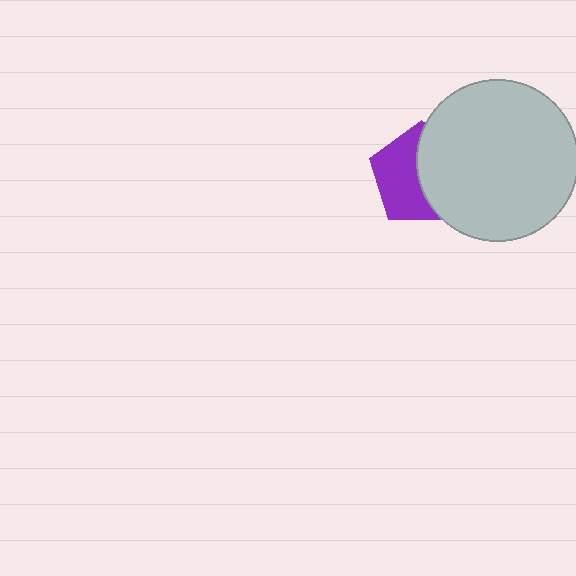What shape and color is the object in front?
The object in front is a light gray circle.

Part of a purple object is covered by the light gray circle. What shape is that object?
It is a pentagon.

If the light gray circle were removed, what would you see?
You would see the complete purple pentagon.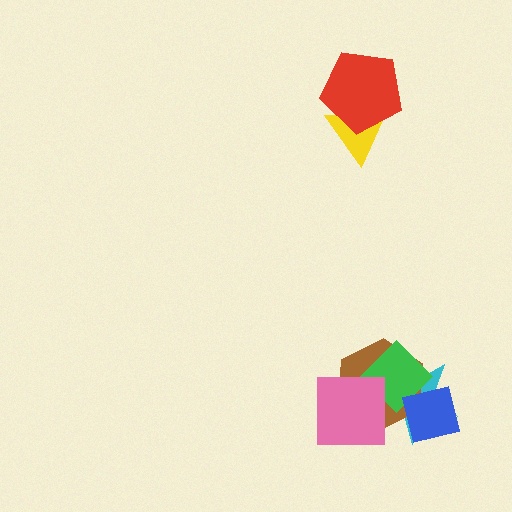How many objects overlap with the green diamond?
4 objects overlap with the green diamond.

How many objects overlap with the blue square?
3 objects overlap with the blue square.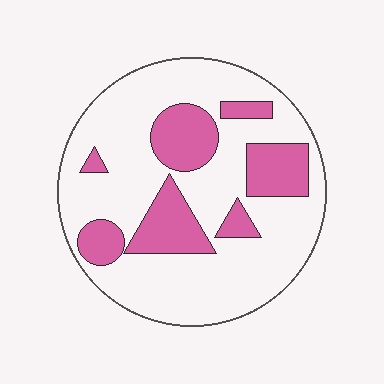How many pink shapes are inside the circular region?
7.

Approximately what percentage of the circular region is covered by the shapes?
Approximately 25%.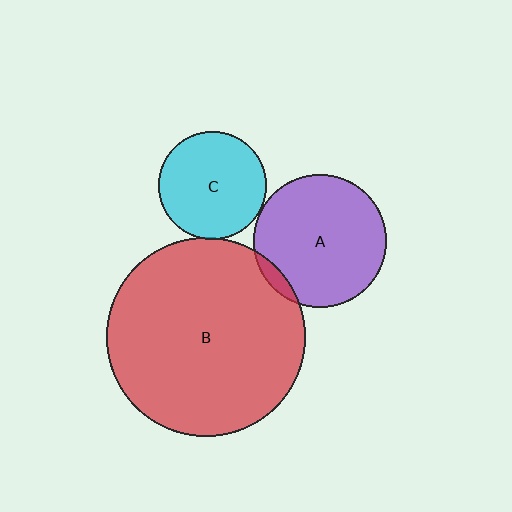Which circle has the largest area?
Circle B (red).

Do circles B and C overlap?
Yes.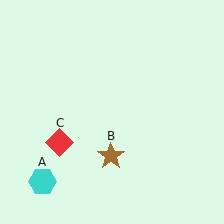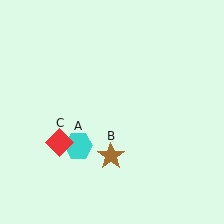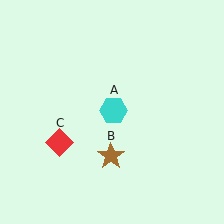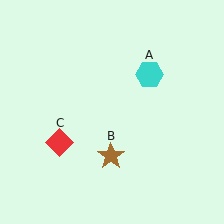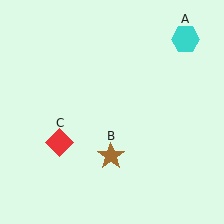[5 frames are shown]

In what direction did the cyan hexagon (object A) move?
The cyan hexagon (object A) moved up and to the right.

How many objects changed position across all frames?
1 object changed position: cyan hexagon (object A).